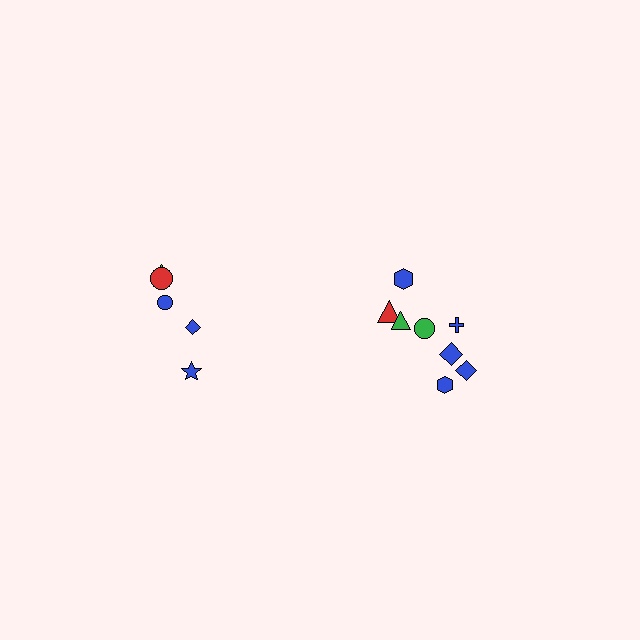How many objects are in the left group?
There are 5 objects.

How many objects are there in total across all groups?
There are 13 objects.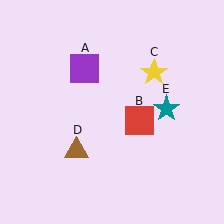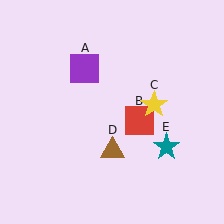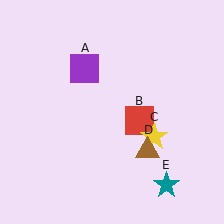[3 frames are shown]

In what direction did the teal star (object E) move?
The teal star (object E) moved down.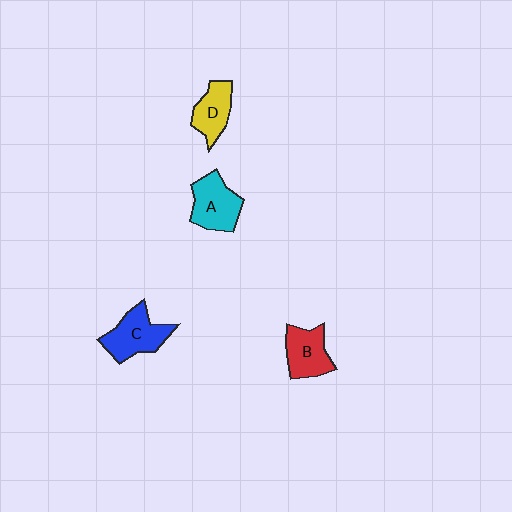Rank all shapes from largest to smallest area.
From largest to smallest: C (blue), A (cyan), B (red), D (yellow).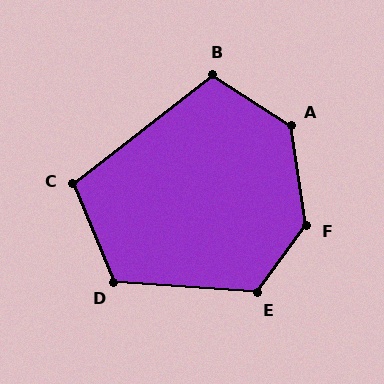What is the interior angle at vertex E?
Approximately 123 degrees (obtuse).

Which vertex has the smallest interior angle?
C, at approximately 105 degrees.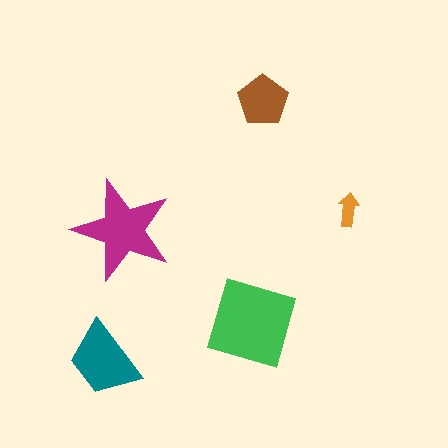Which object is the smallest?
The orange arrow.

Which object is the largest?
The green diamond.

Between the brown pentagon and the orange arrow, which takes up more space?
The brown pentagon.